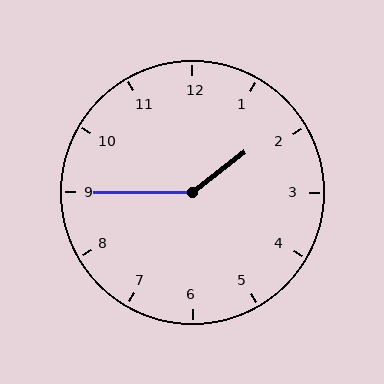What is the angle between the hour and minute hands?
Approximately 142 degrees.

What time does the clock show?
1:45.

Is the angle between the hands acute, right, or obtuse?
It is obtuse.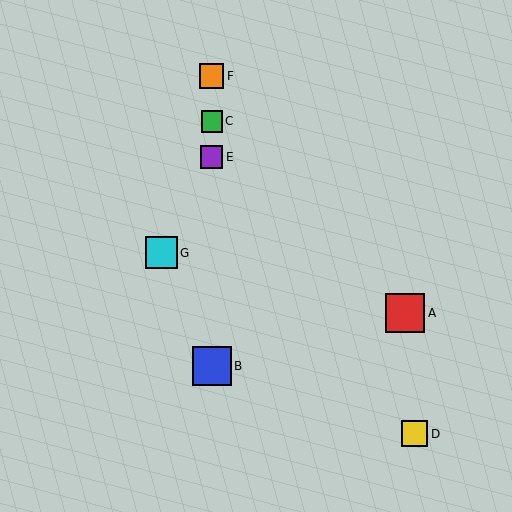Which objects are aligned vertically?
Objects B, C, E, F are aligned vertically.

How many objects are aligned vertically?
4 objects (B, C, E, F) are aligned vertically.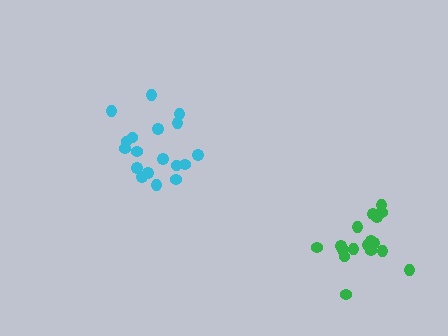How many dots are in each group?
Group 1: 17 dots, Group 2: 18 dots (35 total).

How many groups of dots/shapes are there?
There are 2 groups.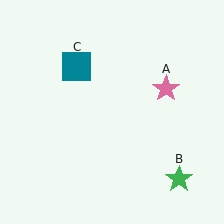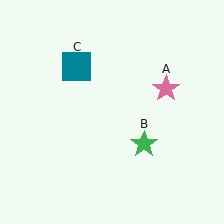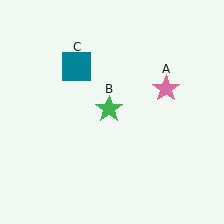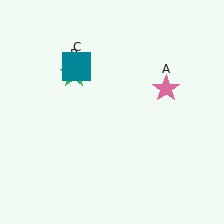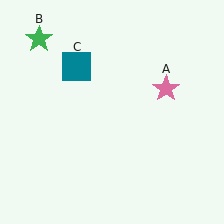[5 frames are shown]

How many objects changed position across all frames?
1 object changed position: green star (object B).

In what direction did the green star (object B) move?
The green star (object B) moved up and to the left.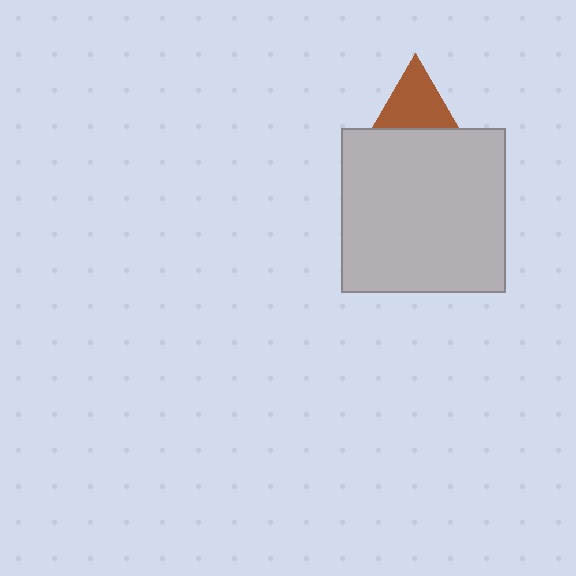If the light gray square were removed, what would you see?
You would see the complete brown triangle.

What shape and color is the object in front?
The object in front is a light gray square.